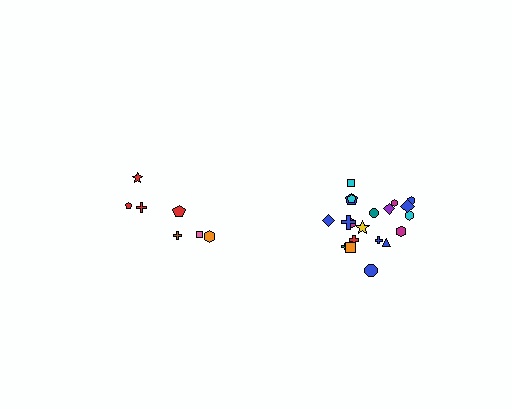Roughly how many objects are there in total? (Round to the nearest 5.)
Roughly 30 objects in total.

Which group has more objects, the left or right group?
The right group.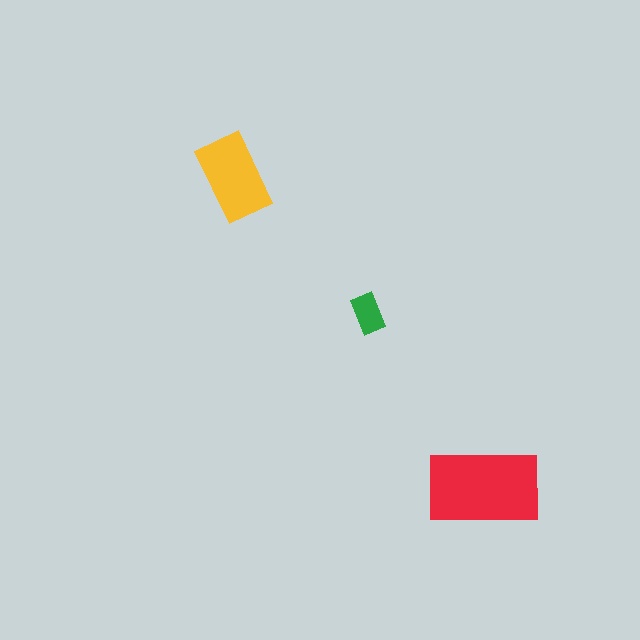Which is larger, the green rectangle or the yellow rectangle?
The yellow one.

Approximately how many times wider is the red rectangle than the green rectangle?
About 3 times wider.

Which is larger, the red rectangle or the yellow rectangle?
The red one.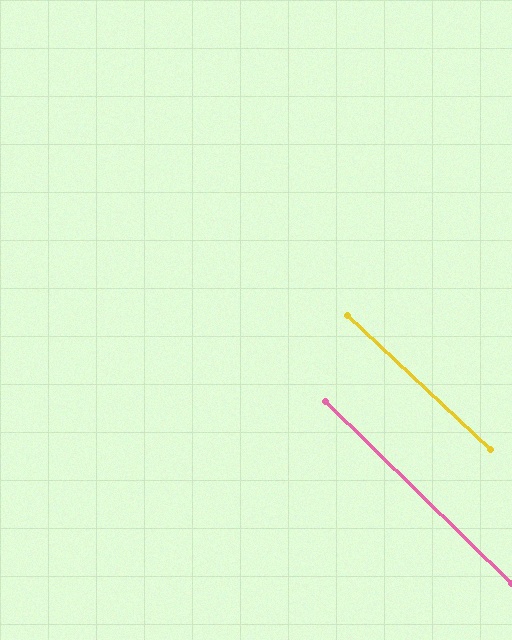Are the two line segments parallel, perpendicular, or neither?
Parallel — their directions differ by only 1.0°.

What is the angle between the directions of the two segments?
Approximately 1 degree.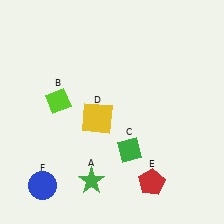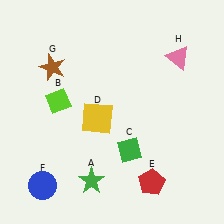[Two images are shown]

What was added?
A brown star (G), a pink triangle (H) were added in Image 2.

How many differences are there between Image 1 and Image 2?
There are 2 differences between the two images.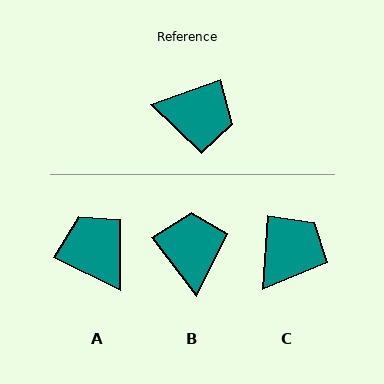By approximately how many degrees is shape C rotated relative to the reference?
Approximately 67 degrees counter-clockwise.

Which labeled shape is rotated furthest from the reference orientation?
A, about 134 degrees away.